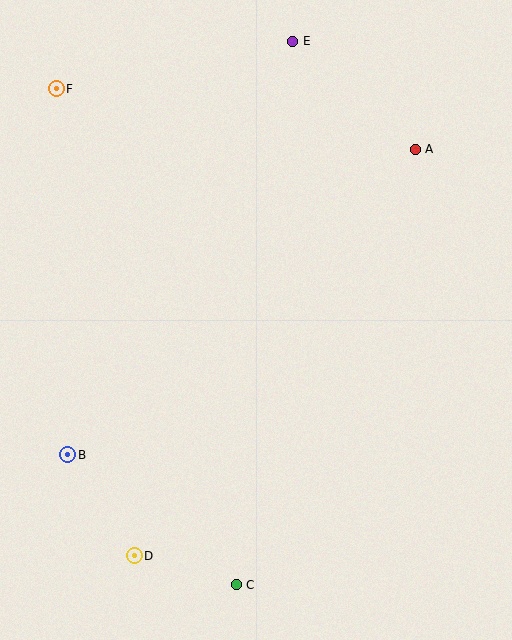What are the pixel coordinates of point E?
Point E is at (293, 41).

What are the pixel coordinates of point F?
Point F is at (56, 89).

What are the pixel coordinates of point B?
Point B is at (68, 455).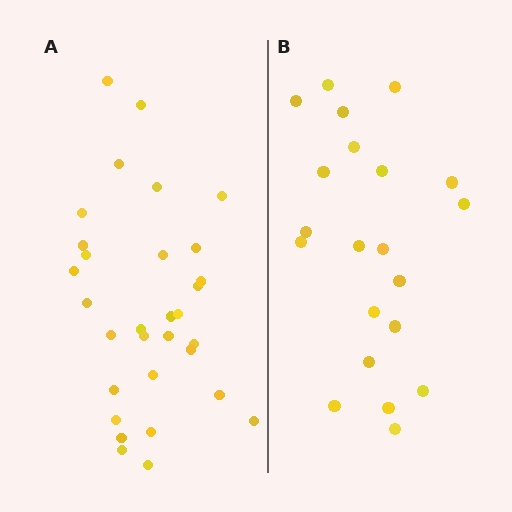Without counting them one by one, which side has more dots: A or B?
Region A (the left region) has more dots.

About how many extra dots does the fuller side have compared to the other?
Region A has roughly 10 or so more dots than region B.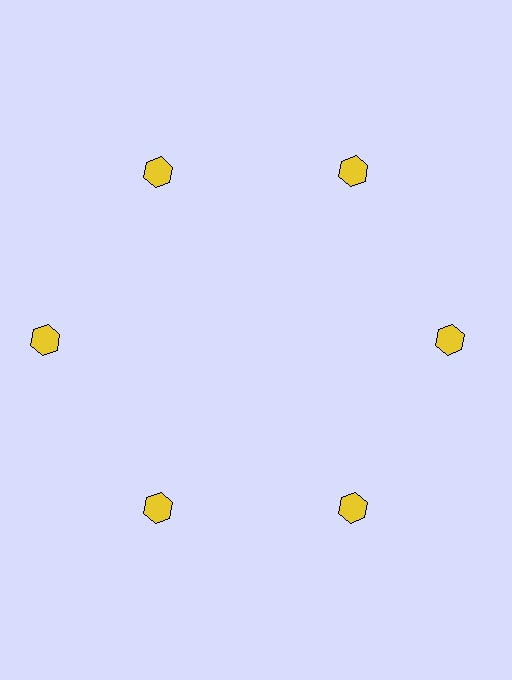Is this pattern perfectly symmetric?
No. The 6 yellow hexagons are arranged in a ring, but one element near the 9 o'clock position is pushed outward from the center, breaking the 6-fold rotational symmetry.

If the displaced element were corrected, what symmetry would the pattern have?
It would have 6-fold rotational symmetry — the pattern would map onto itself every 60 degrees.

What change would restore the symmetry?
The symmetry would be restored by moving it inward, back onto the ring so that all 6 hexagons sit at equal angles and equal distance from the center.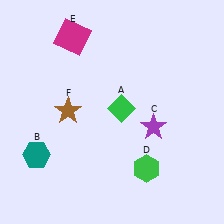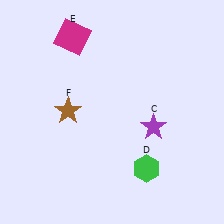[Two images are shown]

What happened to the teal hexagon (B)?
The teal hexagon (B) was removed in Image 2. It was in the bottom-left area of Image 1.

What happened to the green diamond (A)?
The green diamond (A) was removed in Image 2. It was in the top-right area of Image 1.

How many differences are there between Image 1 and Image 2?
There are 2 differences between the two images.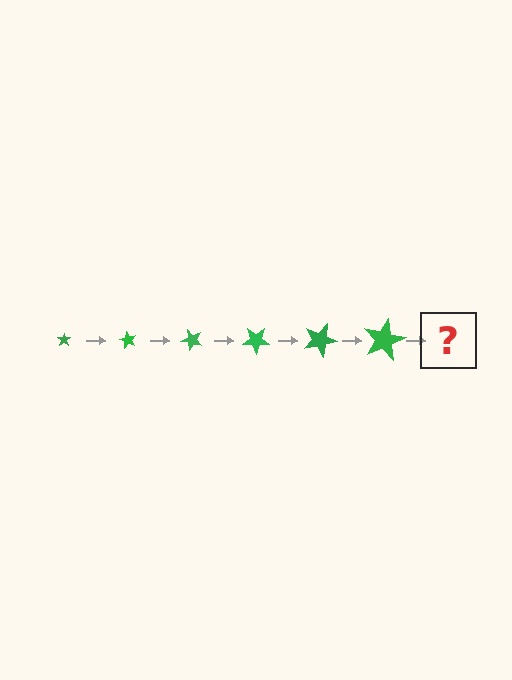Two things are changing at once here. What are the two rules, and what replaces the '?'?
The two rules are that the star grows larger each step and it rotates 60 degrees each step. The '?' should be a star, larger than the previous one and rotated 360 degrees from the start.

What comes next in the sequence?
The next element should be a star, larger than the previous one and rotated 360 degrees from the start.